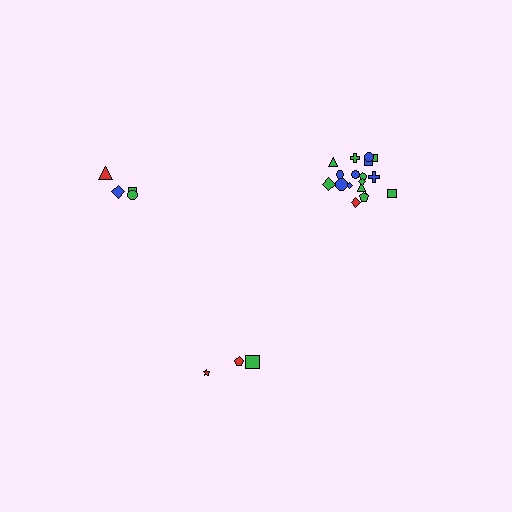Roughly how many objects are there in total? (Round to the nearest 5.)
Roughly 25 objects in total.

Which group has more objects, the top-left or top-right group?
The top-right group.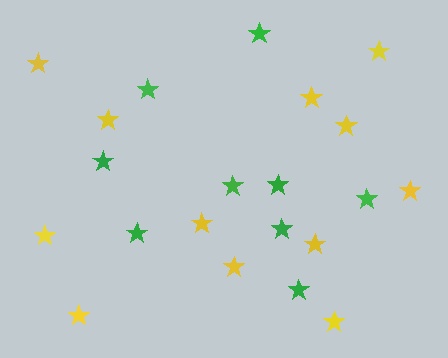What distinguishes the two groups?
There are 2 groups: one group of green stars (9) and one group of yellow stars (12).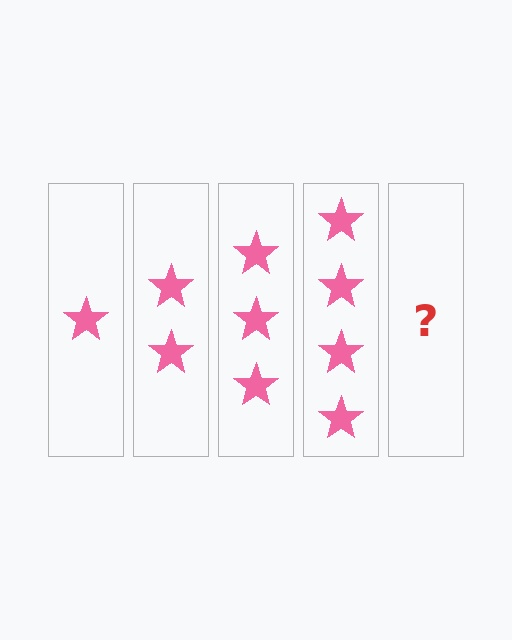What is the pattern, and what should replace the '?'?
The pattern is that each step adds one more star. The '?' should be 5 stars.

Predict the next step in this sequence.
The next step is 5 stars.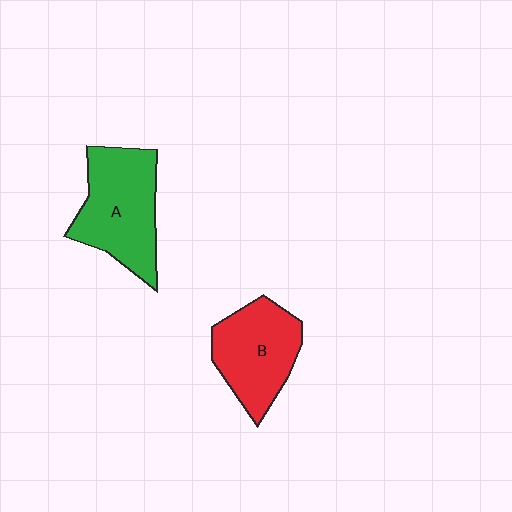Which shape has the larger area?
Shape A (green).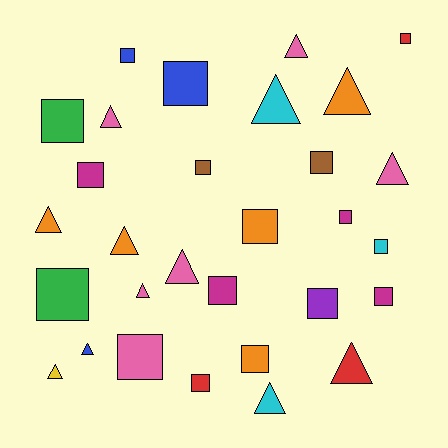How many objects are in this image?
There are 30 objects.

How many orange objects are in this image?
There are 5 orange objects.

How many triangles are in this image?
There are 13 triangles.